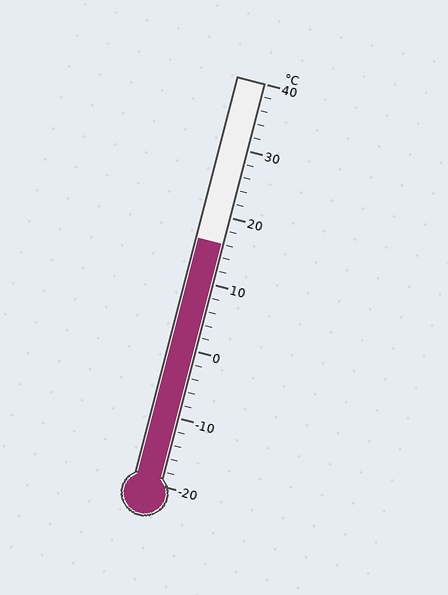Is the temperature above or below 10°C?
The temperature is above 10°C.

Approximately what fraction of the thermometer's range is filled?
The thermometer is filled to approximately 60% of its range.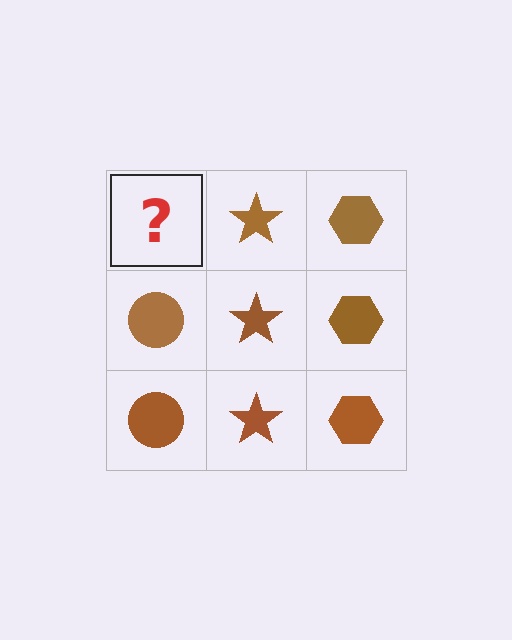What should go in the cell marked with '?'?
The missing cell should contain a brown circle.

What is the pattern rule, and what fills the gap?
The rule is that each column has a consistent shape. The gap should be filled with a brown circle.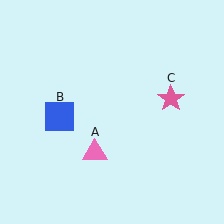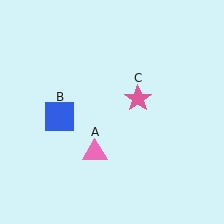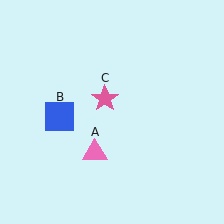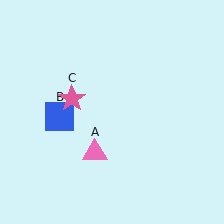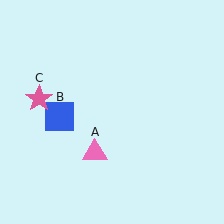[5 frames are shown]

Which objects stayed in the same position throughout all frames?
Pink triangle (object A) and blue square (object B) remained stationary.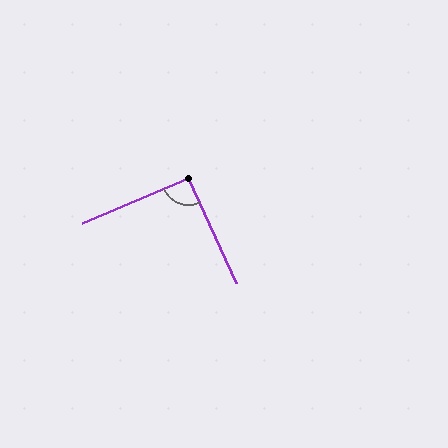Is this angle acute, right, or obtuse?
It is approximately a right angle.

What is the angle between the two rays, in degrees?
Approximately 92 degrees.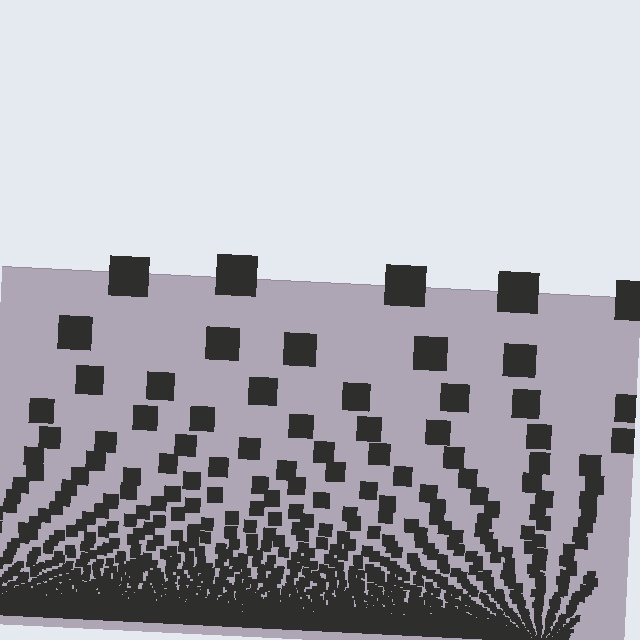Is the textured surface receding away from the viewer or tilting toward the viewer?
The surface appears to tilt toward the viewer. Texture elements get larger and sparser toward the top.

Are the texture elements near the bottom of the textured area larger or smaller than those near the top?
Smaller. The gradient is inverted — elements near the bottom are smaller and denser.